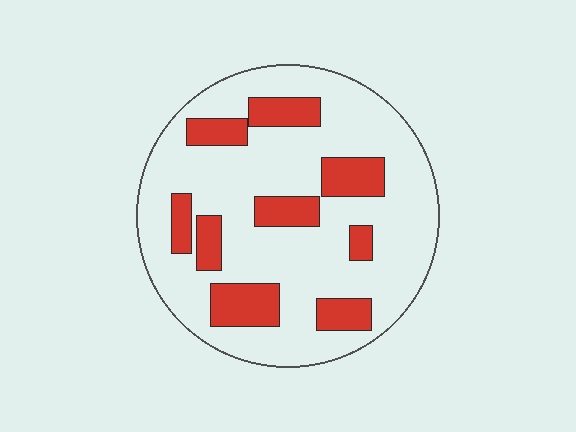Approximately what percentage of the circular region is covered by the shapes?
Approximately 25%.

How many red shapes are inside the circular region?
9.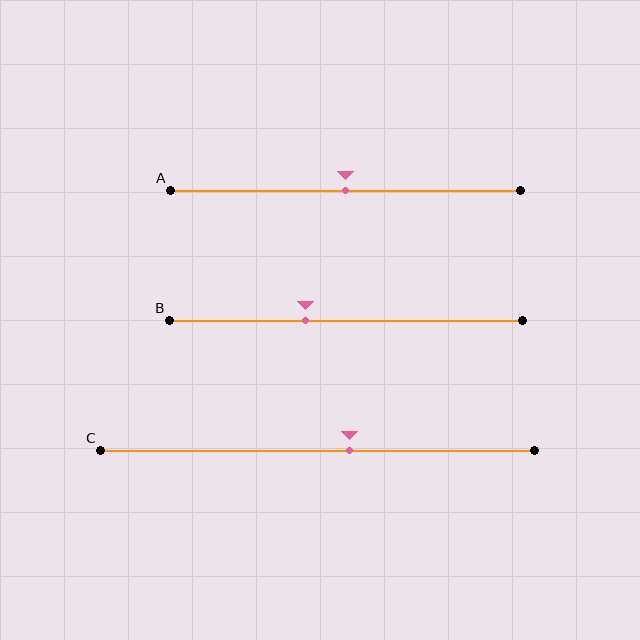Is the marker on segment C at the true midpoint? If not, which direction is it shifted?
No, the marker on segment C is shifted to the right by about 7% of the segment length.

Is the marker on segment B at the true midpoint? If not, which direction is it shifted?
No, the marker on segment B is shifted to the left by about 12% of the segment length.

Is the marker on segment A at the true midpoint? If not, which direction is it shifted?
Yes, the marker on segment A is at the true midpoint.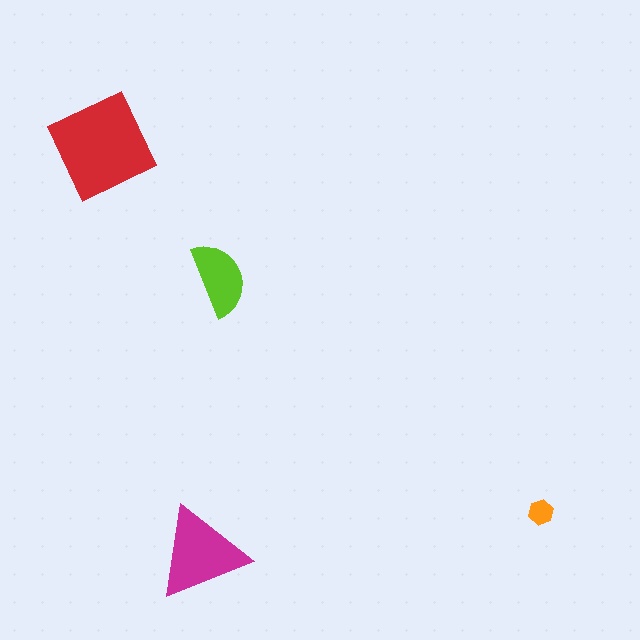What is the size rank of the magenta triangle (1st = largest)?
2nd.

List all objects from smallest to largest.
The orange hexagon, the lime semicircle, the magenta triangle, the red diamond.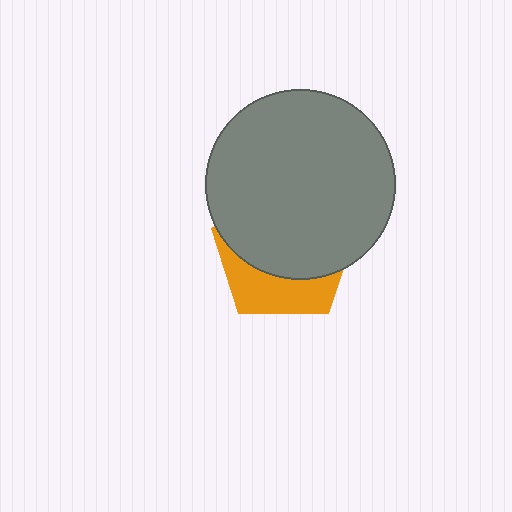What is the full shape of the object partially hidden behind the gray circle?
The partially hidden object is an orange pentagon.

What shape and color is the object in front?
The object in front is a gray circle.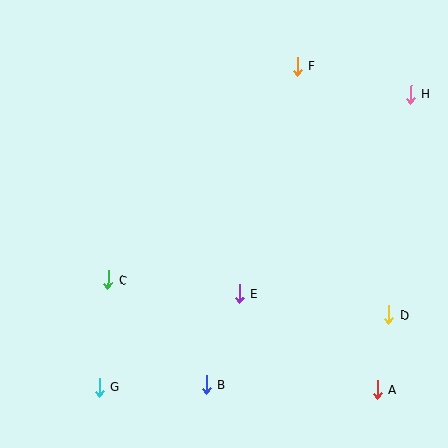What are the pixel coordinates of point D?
Point D is at (389, 315).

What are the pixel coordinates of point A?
Point A is at (377, 390).